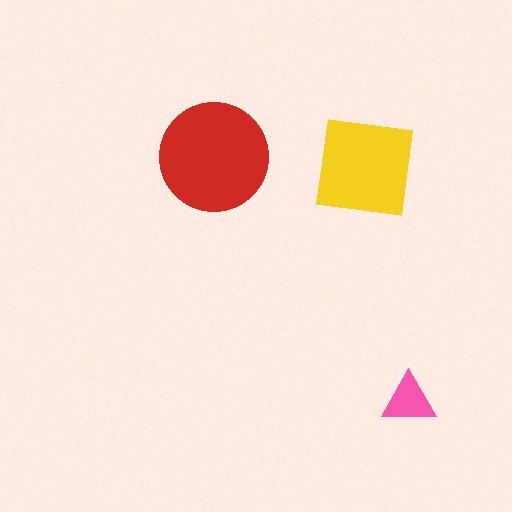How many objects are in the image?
There are 3 objects in the image.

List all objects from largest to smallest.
The red circle, the yellow square, the pink triangle.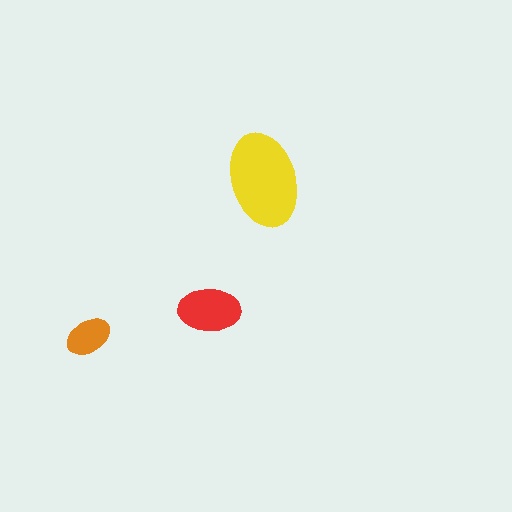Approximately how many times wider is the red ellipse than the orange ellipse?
About 1.5 times wider.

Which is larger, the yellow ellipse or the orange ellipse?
The yellow one.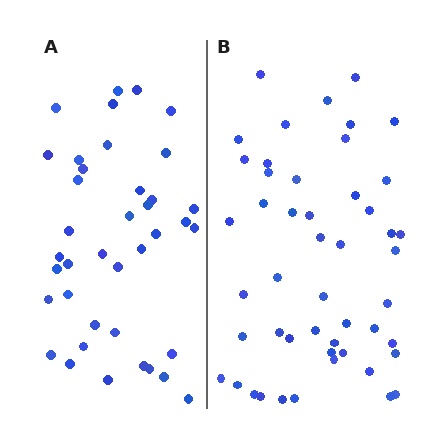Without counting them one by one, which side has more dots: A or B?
Region B (the right region) has more dots.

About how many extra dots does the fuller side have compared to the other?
Region B has roughly 10 or so more dots than region A.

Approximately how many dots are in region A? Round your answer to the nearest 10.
About 40 dots. (The exact count is 39, which rounds to 40.)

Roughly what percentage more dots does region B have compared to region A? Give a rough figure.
About 25% more.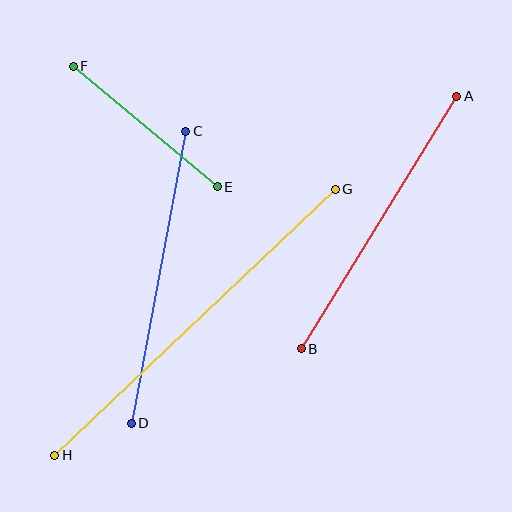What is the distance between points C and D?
The distance is approximately 297 pixels.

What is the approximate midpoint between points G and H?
The midpoint is at approximately (195, 322) pixels.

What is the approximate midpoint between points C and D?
The midpoint is at approximately (159, 277) pixels.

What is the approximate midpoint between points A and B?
The midpoint is at approximately (379, 223) pixels.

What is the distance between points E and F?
The distance is approximately 188 pixels.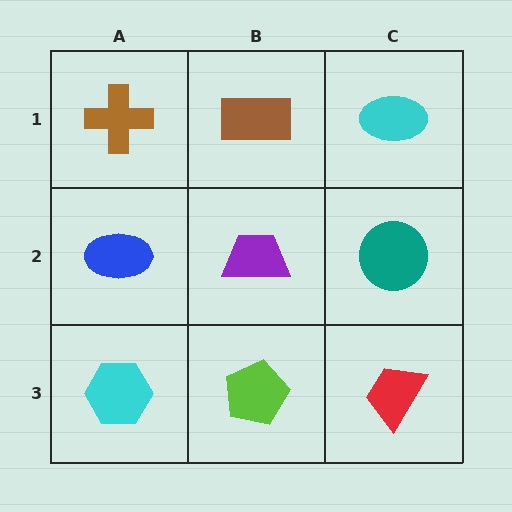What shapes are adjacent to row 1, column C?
A teal circle (row 2, column C), a brown rectangle (row 1, column B).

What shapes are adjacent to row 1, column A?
A blue ellipse (row 2, column A), a brown rectangle (row 1, column B).